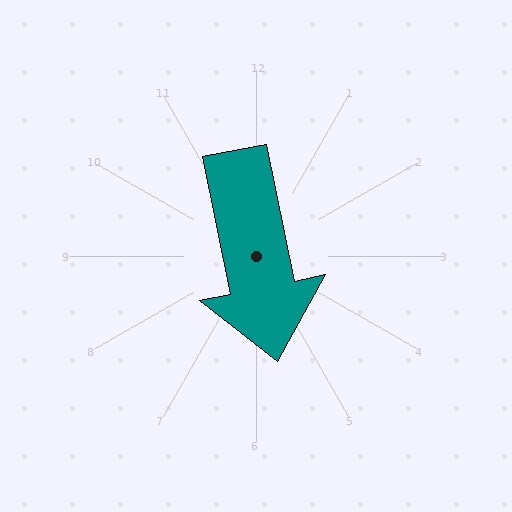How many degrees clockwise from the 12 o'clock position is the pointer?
Approximately 169 degrees.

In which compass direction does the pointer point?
South.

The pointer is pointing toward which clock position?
Roughly 6 o'clock.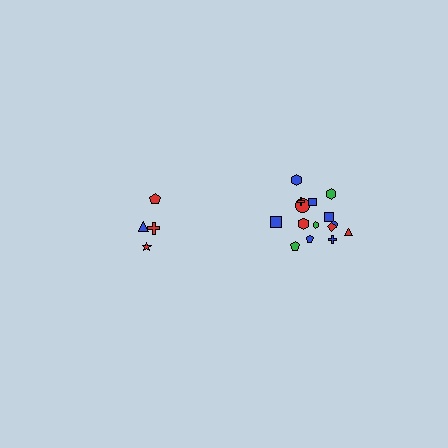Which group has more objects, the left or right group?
The right group.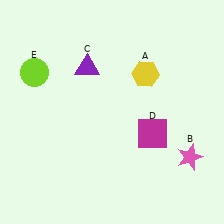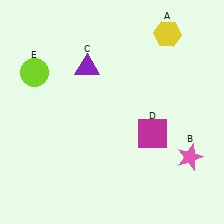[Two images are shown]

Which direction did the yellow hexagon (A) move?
The yellow hexagon (A) moved up.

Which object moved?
The yellow hexagon (A) moved up.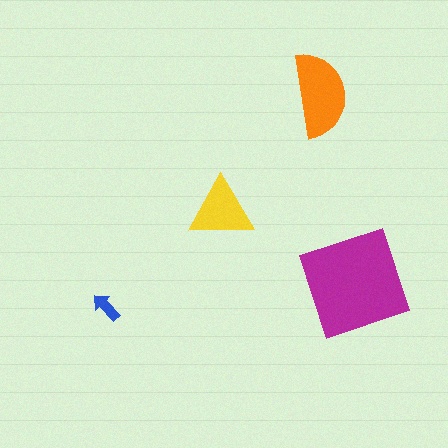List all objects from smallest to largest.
The blue arrow, the yellow triangle, the orange semicircle, the magenta square.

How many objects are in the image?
There are 4 objects in the image.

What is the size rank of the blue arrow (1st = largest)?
4th.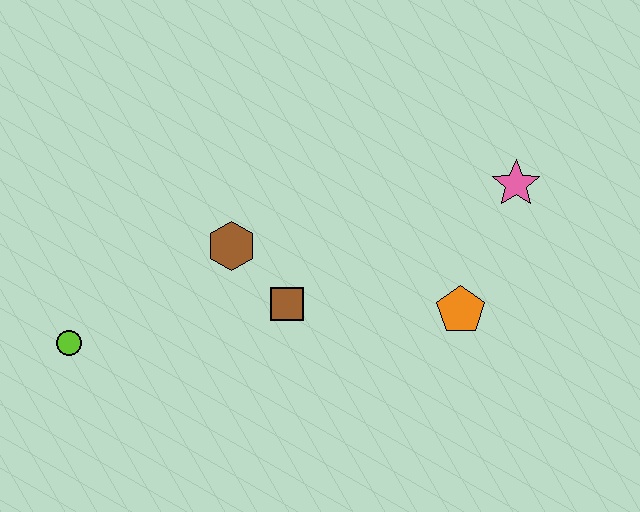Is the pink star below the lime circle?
No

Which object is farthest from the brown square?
The pink star is farthest from the brown square.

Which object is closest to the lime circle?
The brown hexagon is closest to the lime circle.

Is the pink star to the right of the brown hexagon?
Yes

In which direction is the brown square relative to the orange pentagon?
The brown square is to the left of the orange pentagon.